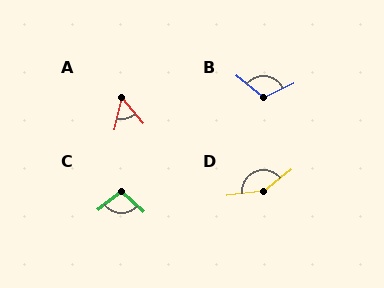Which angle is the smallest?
A, at approximately 52 degrees.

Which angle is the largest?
D, at approximately 148 degrees.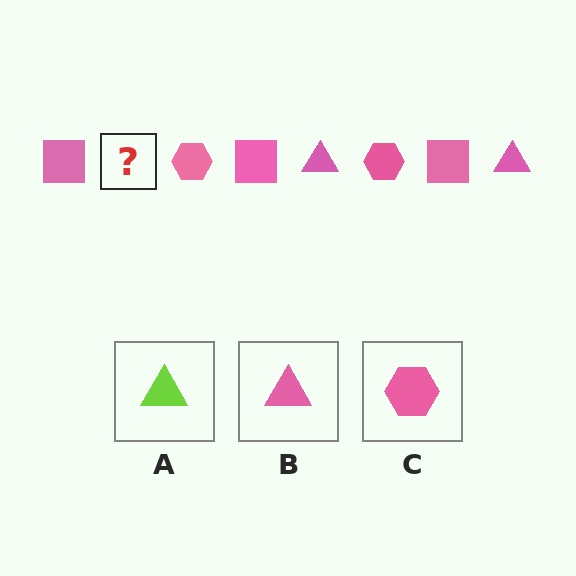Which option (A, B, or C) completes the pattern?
B.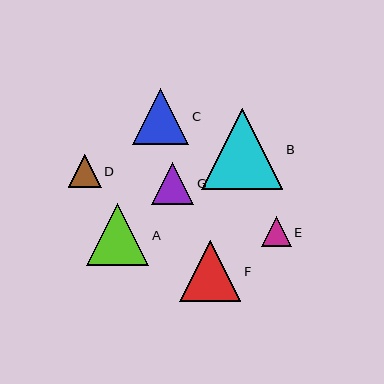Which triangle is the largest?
Triangle B is the largest with a size of approximately 81 pixels.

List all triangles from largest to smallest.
From largest to smallest: B, A, F, C, G, D, E.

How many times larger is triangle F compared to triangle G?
Triangle F is approximately 1.5 times the size of triangle G.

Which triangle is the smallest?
Triangle E is the smallest with a size of approximately 29 pixels.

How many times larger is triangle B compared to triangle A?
Triangle B is approximately 1.3 times the size of triangle A.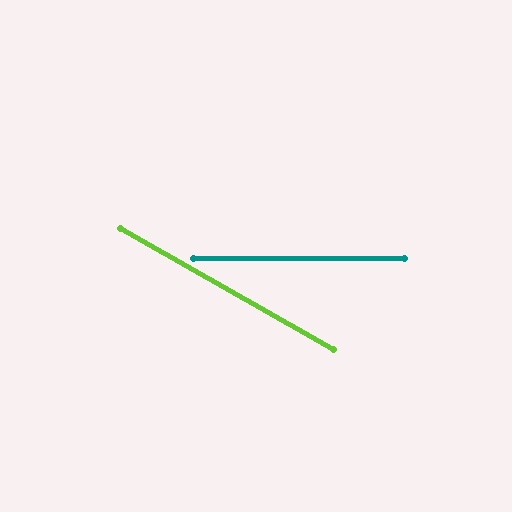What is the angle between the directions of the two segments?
Approximately 29 degrees.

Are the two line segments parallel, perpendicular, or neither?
Neither parallel nor perpendicular — they differ by about 29°.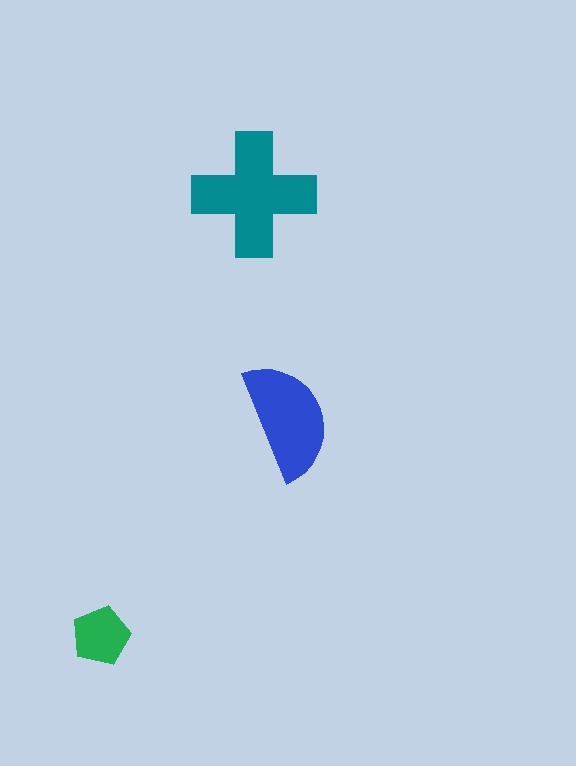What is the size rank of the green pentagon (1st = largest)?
3rd.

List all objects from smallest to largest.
The green pentagon, the blue semicircle, the teal cross.